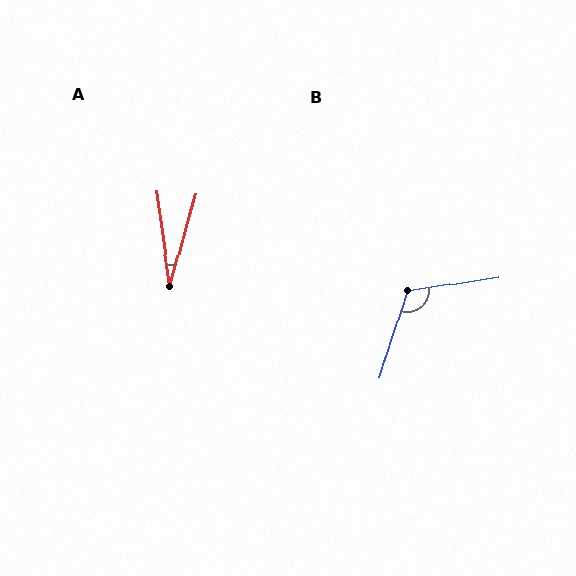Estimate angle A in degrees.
Approximately 24 degrees.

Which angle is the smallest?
A, at approximately 24 degrees.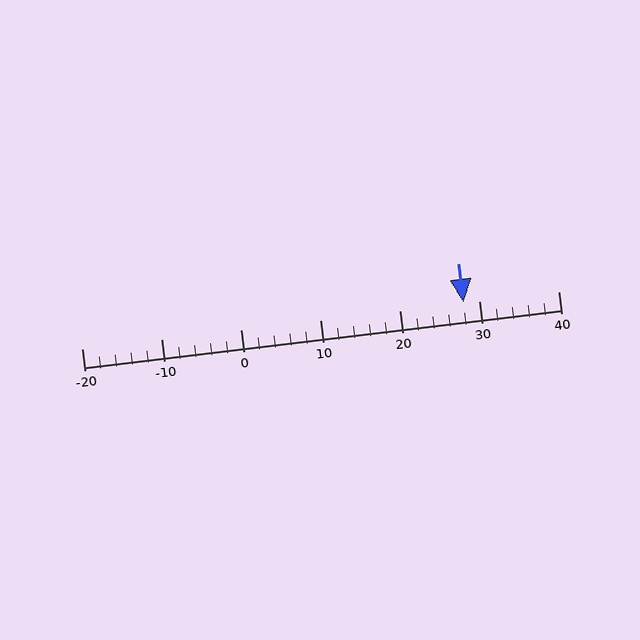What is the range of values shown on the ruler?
The ruler shows values from -20 to 40.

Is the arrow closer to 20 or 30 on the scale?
The arrow is closer to 30.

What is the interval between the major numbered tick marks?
The major tick marks are spaced 10 units apart.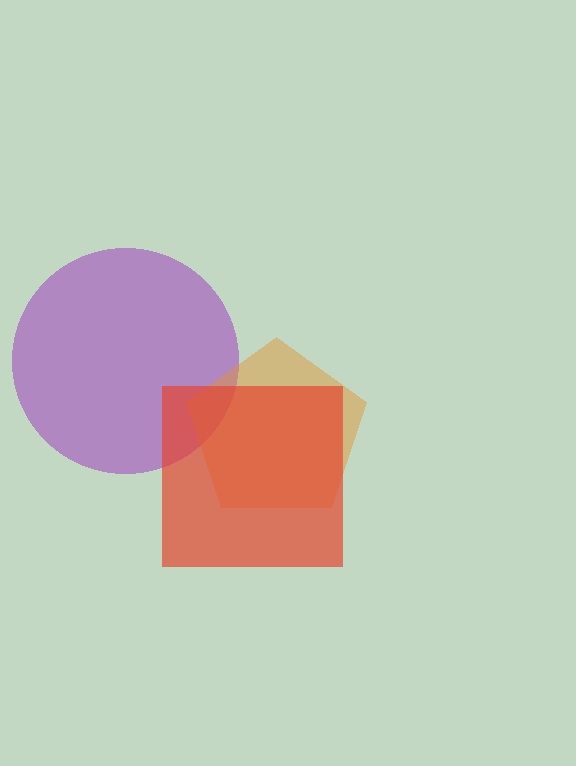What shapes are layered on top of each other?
The layered shapes are: a purple circle, an orange pentagon, a red square.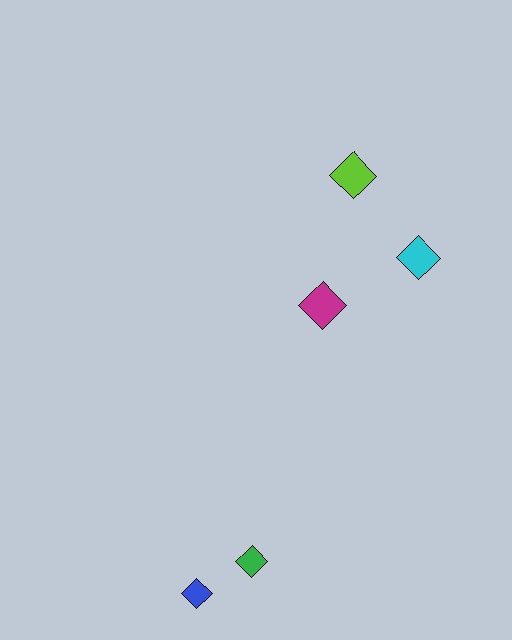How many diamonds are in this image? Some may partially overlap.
There are 5 diamonds.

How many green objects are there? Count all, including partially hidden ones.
There is 1 green object.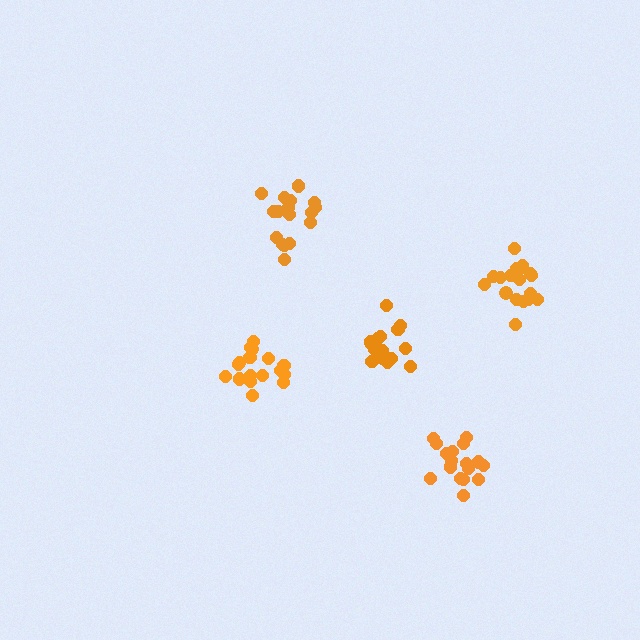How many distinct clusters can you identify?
There are 5 distinct clusters.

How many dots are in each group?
Group 1: 15 dots, Group 2: 17 dots, Group 3: 17 dots, Group 4: 19 dots, Group 5: 17 dots (85 total).